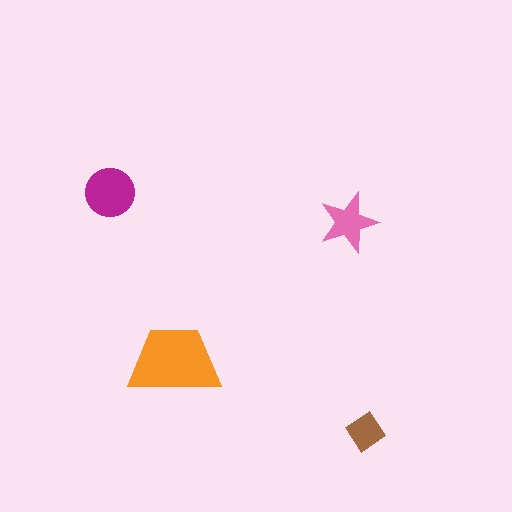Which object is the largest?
The orange trapezoid.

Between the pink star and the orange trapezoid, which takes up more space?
The orange trapezoid.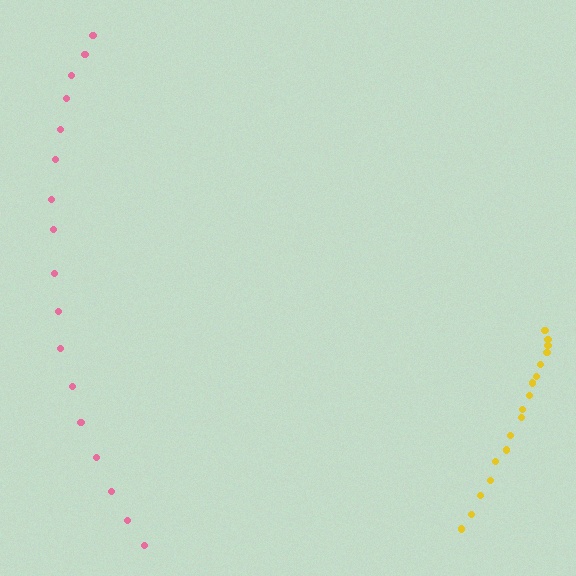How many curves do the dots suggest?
There are 2 distinct paths.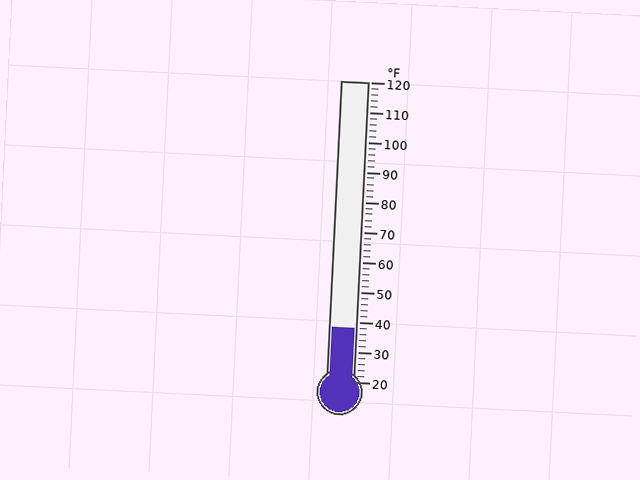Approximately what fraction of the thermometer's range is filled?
The thermometer is filled to approximately 20% of its range.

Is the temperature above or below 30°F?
The temperature is above 30°F.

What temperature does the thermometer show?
The thermometer shows approximately 38°F.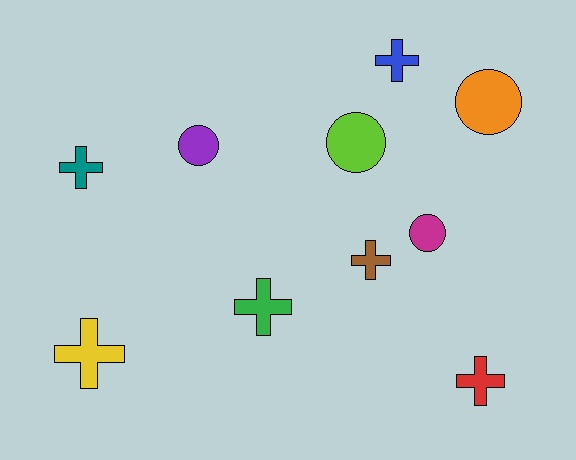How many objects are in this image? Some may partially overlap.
There are 10 objects.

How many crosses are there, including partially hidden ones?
There are 6 crosses.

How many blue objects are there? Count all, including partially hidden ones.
There is 1 blue object.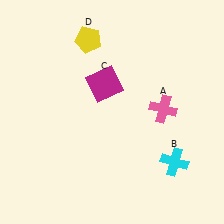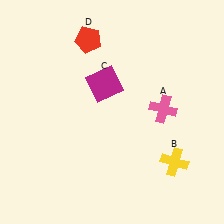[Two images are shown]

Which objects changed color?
B changed from cyan to yellow. D changed from yellow to red.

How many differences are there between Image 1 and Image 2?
There are 2 differences between the two images.